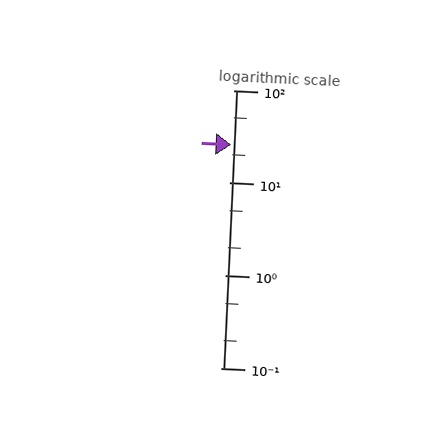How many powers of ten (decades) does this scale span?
The scale spans 3 decades, from 0.1 to 100.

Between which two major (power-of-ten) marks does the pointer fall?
The pointer is between 10 and 100.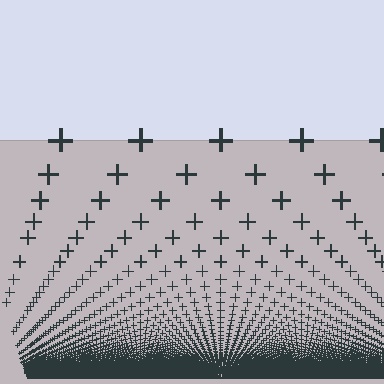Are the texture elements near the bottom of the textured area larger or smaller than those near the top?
Smaller. The gradient is inverted — elements near the bottom are smaller and denser.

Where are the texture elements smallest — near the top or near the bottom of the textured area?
Near the bottom.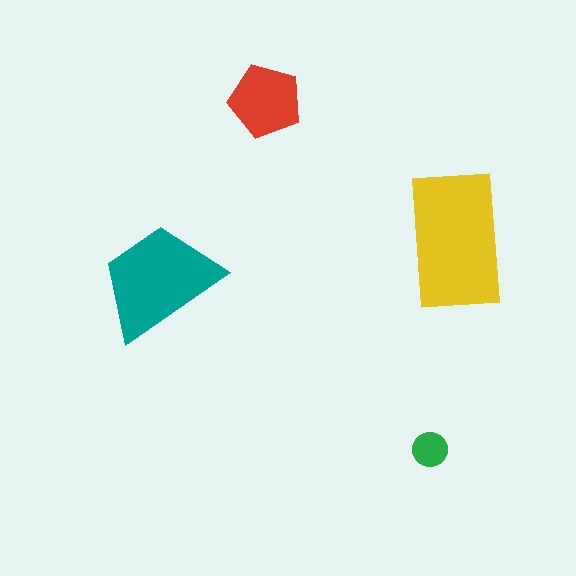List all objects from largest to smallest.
The yellow rectangle, the teal trapezoid, the red pentagon, the green circle.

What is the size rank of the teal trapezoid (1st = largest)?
2nd.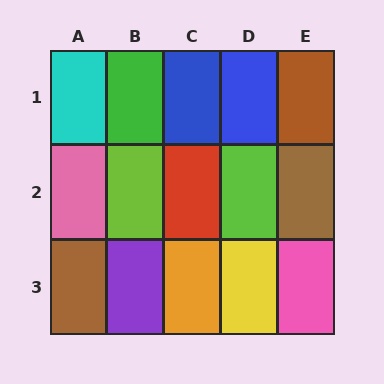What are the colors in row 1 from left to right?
Cyan, green, blue, blue, brown.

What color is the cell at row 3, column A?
Brown.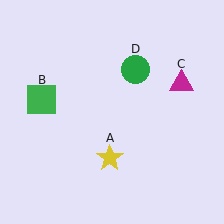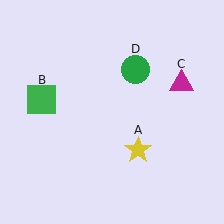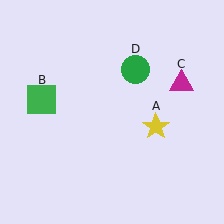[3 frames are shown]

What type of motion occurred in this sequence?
The yellow star (object A) rotated counterclockwise around the center of the scene.